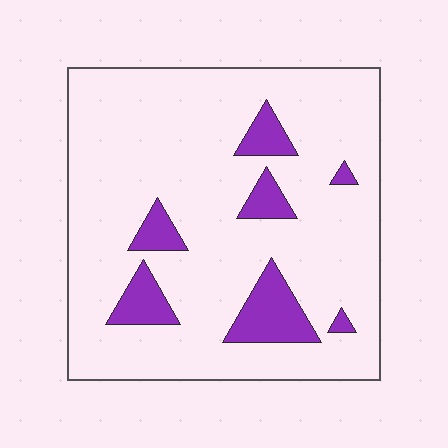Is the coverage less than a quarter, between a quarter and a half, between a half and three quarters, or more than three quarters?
Less than a quarter.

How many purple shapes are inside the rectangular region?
7.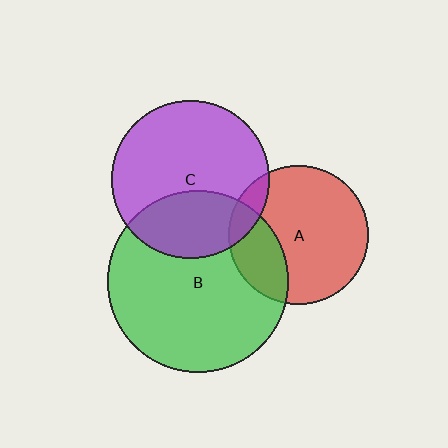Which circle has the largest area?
Circle B (green).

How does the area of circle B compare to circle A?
Approximately 1.7 times.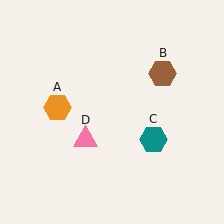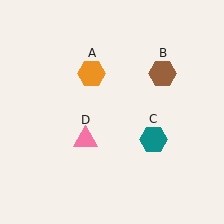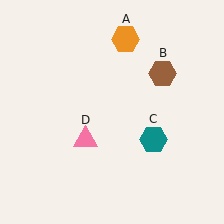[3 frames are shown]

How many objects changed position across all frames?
1 object changed position: orange hexagon (object A).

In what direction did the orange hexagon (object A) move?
The orange hexagon (object A) moved up and to the right.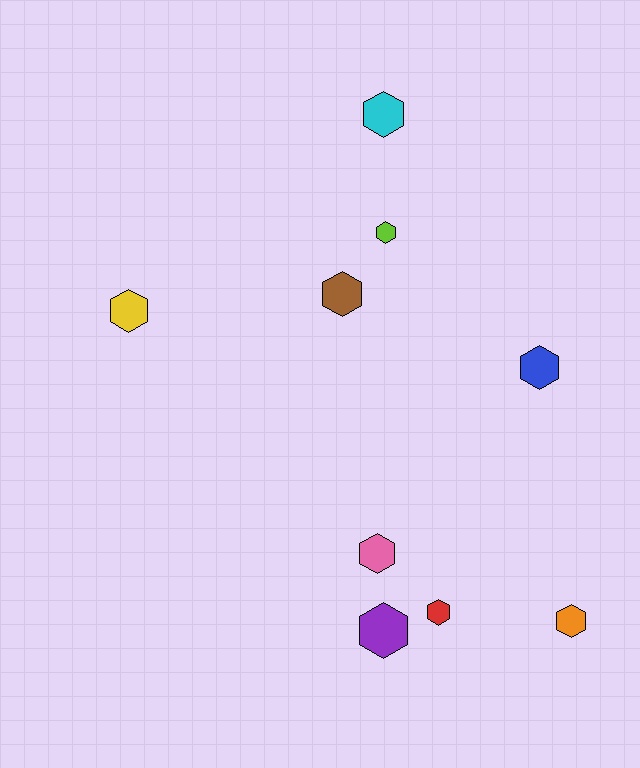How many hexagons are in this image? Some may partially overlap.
There are 9 hexagons.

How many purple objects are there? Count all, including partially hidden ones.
There is 1 purple object.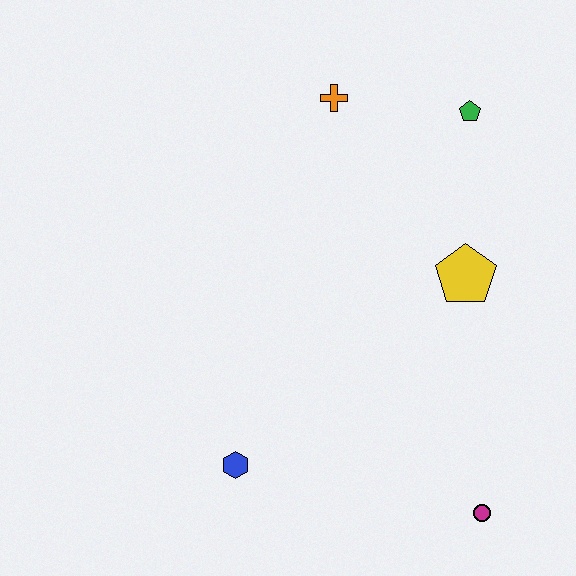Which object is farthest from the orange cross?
The magenta circle is farthest from the orange cross.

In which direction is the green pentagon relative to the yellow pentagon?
The green pentagon is above the yellow pentagon.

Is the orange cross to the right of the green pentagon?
No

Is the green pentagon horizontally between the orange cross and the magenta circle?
Yes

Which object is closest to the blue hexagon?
The magenta circle is closest to the blue hexagon.